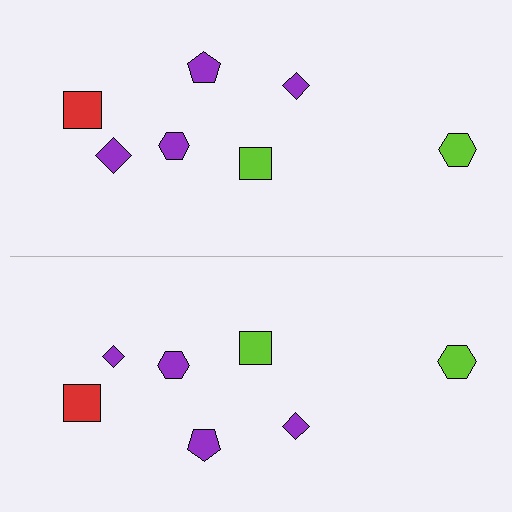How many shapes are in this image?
There are 14 shapes in this image.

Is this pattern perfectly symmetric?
No, the pattern is not perfectly symmetric. The purple diamond on the bottom side has a different size than its mirror counterpart.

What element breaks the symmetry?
The purple diamond on the bottom side has a different size than its mirror counterpart.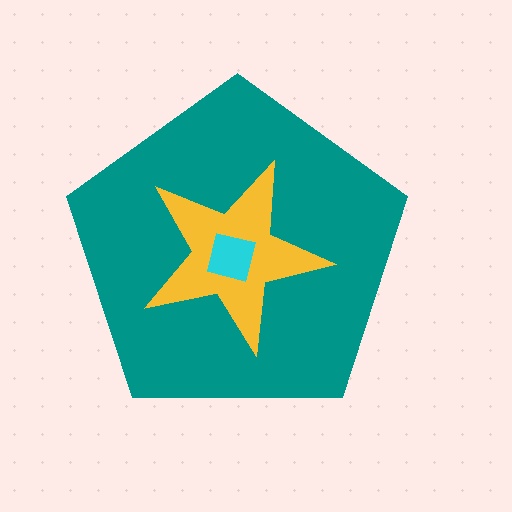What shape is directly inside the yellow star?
The cyan square.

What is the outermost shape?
The teal pentagon.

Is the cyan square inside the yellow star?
Yes.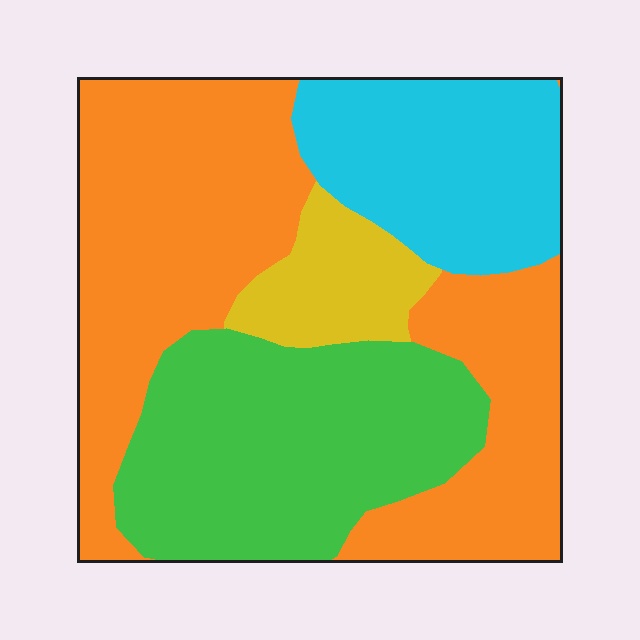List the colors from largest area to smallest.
From largest to smallest: orange, green, cyan, yellow.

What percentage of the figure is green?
Green covers about 30% of the figure.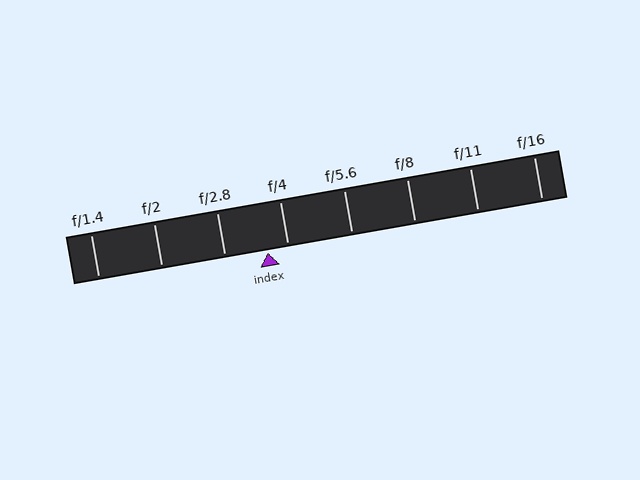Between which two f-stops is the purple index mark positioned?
The index mark is between f/2.8 and f/4.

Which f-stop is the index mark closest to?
The index mark is closest to f/4.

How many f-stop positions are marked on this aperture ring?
There are 8 f-stop positions marked.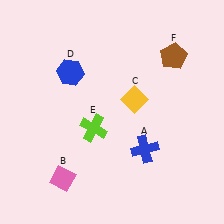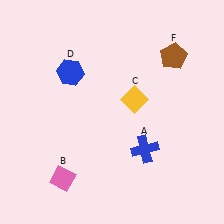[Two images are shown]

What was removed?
The lime cross (E) was removed in Image 2.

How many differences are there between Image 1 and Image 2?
There is 1 difference between the two images.